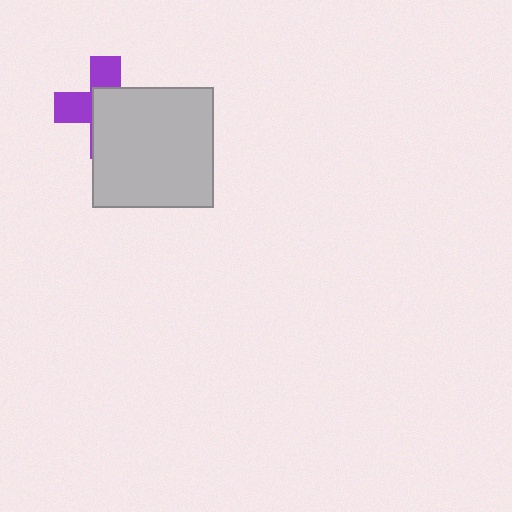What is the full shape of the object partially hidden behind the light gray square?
The partially hidden object is a purple cross.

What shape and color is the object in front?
The object in front is a light gray square.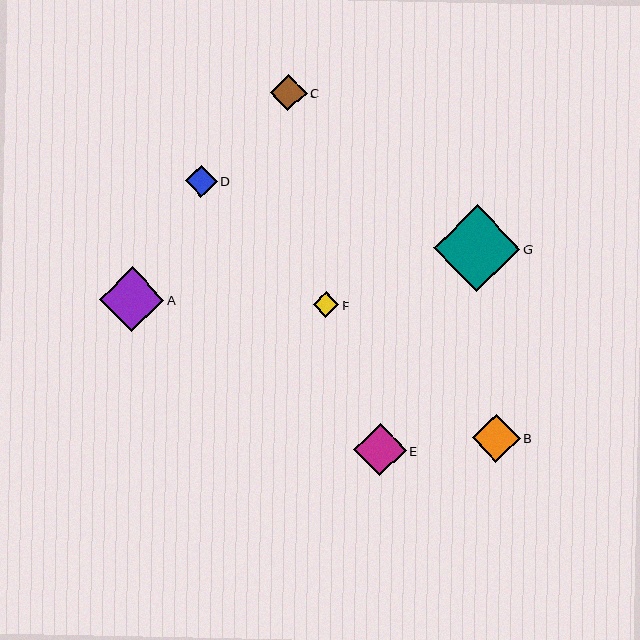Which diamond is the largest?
Diamond G is the largest with a size of approximately 87 pixels.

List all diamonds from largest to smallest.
From largest to smallest: G, A, E, B, C, D, F.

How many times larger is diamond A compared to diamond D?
Diamond A is approximately 2.0 times the size of diamond D.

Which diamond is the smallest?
Diamond F is the smallest with a size of approximately 25 pixels.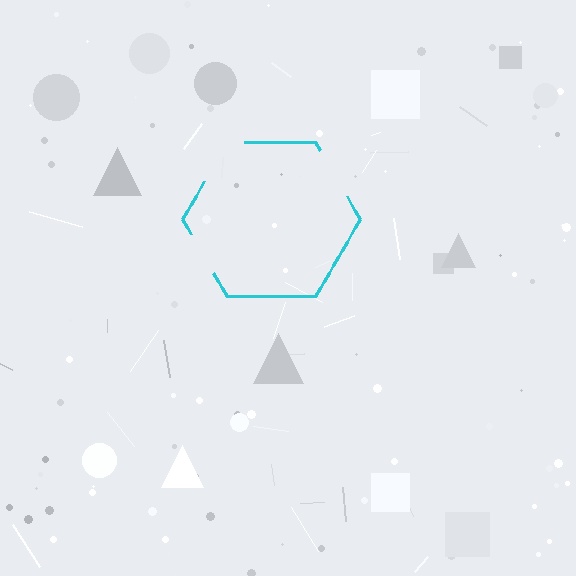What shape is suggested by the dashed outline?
The dashed outline suggests a hexagon.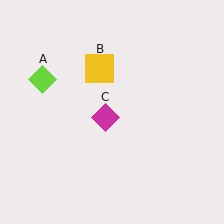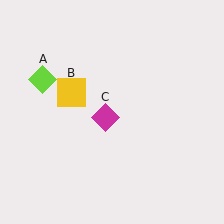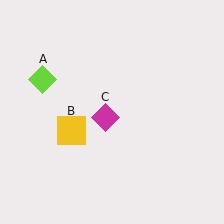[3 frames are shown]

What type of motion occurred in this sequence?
The yellow square (object B) rotated counterclockwise around the center of the scene.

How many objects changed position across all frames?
1 object changed position: yellow square (object B).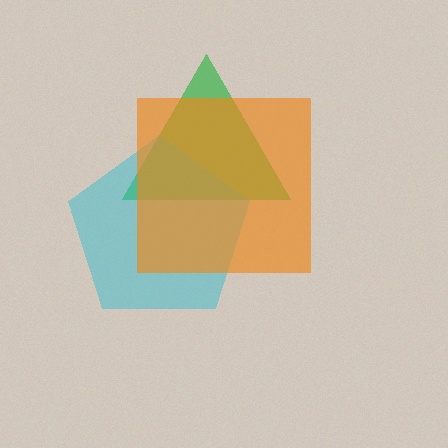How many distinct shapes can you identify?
There are 3 distinct shapes: a green triangle, a cyan pentagon, an orange square.